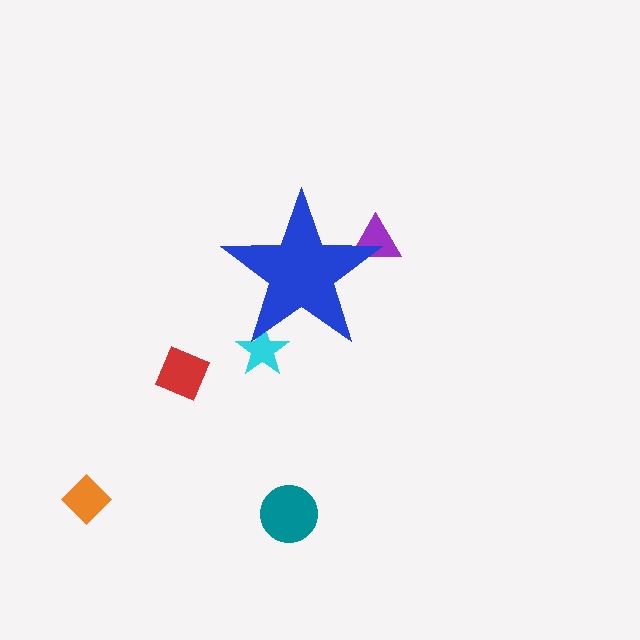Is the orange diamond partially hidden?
No, the orange diamond is fully visible.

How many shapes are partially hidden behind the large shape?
2 shapes are partially hidden.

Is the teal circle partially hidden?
No, the teal circle is fully visible.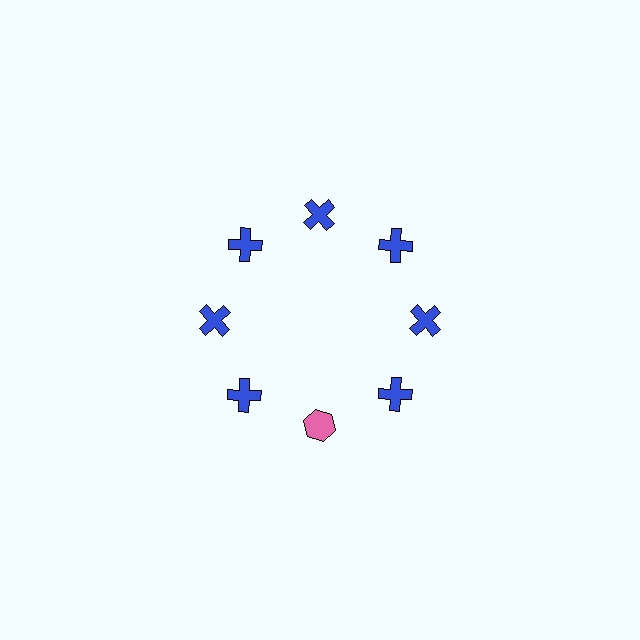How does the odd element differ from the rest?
It differs in both color (pink instead of blue) and shape (hexagon instead of cross).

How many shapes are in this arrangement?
There are 8 shapes arranged in a ring pattern.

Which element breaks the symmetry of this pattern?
The pink hexagon at roughly the 6 o'clock position breaks the symmetry. All other shapes are blue crosses.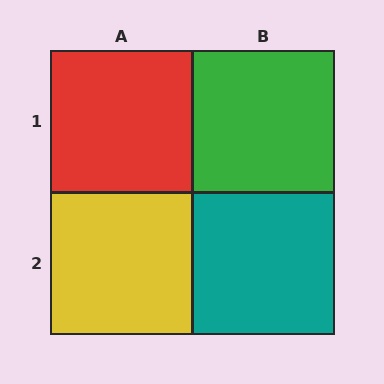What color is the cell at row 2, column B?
Teal.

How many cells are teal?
1 cell is teal.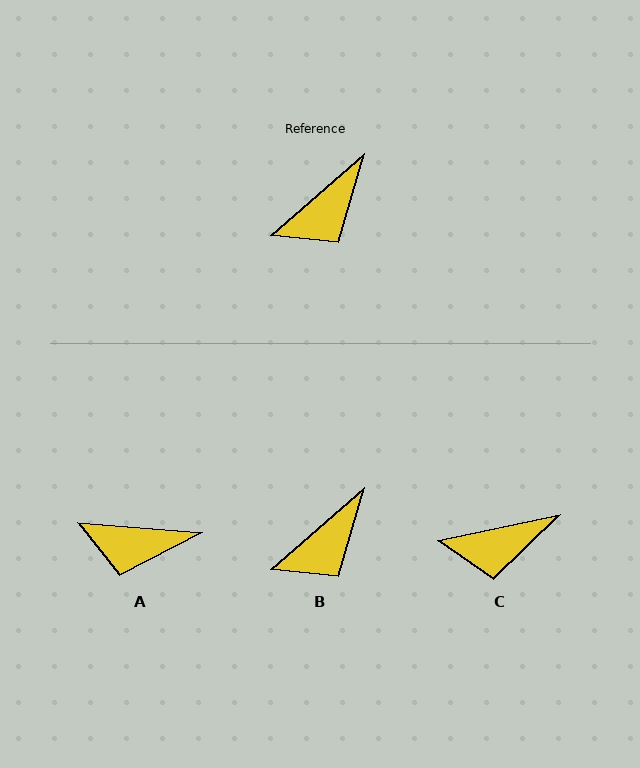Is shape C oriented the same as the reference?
No, it is off by about 29 degrees.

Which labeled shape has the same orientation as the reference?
B.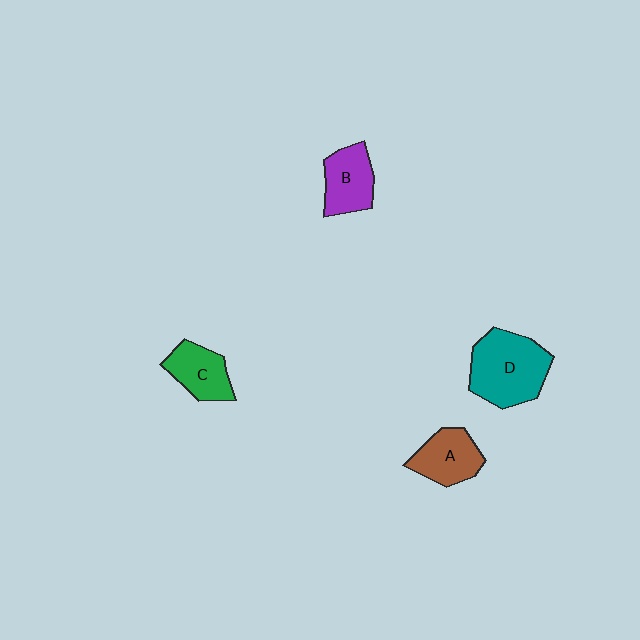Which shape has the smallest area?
Shape C (green).